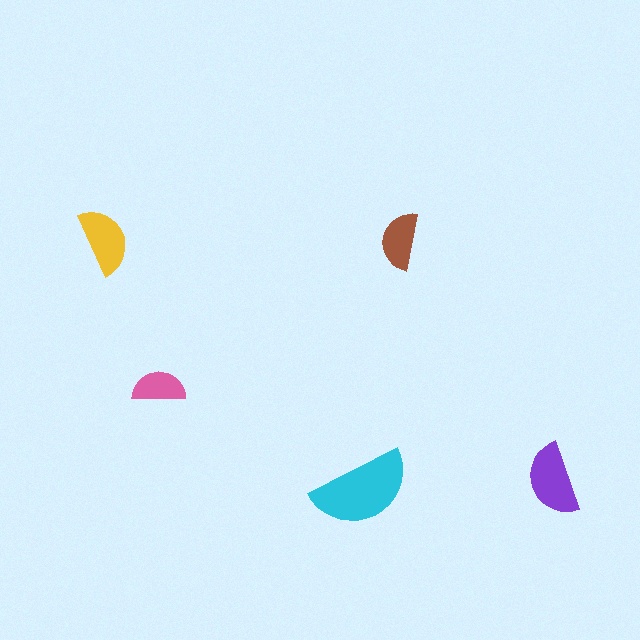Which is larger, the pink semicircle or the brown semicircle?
The brown one.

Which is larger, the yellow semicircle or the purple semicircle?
The purple one.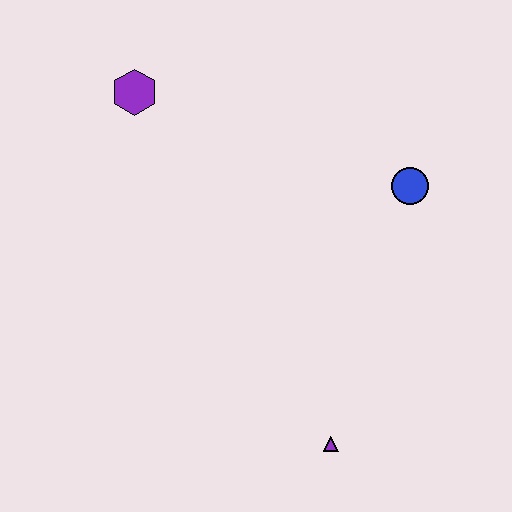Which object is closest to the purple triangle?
The blue circle is closest to the purple triangle.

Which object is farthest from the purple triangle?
The purple hexagon is farthest from the purple triangle.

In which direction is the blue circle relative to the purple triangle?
The blue circle is above the purple triangle.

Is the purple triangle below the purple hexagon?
Yes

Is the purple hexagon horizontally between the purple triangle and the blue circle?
No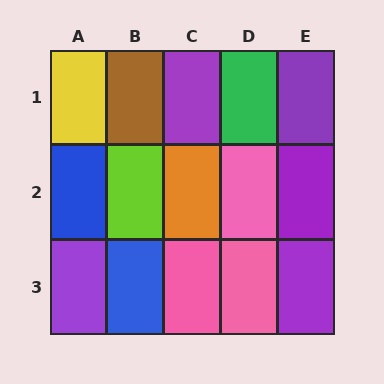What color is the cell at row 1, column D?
Green.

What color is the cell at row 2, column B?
Lime.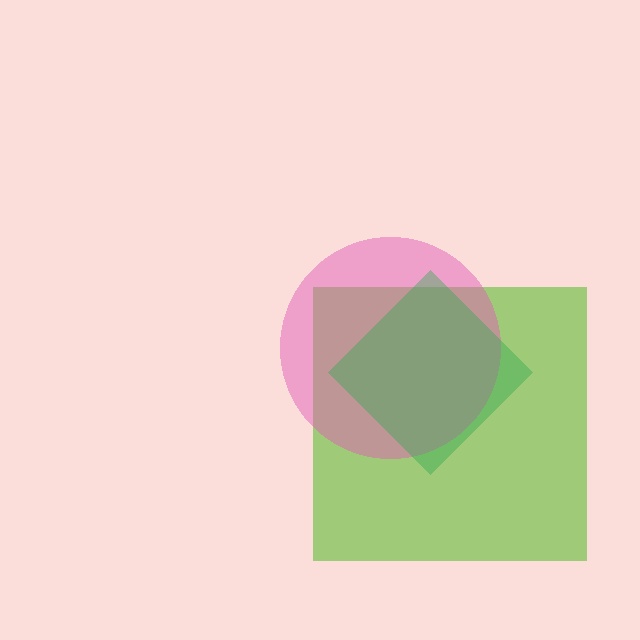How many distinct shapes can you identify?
There are 3 distinct shapes: a lime square, a pink circle, a green diamond.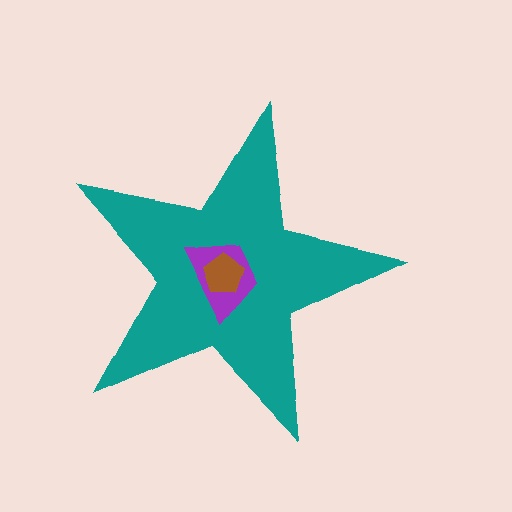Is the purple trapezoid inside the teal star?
Yes.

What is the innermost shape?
The brown pentagon.